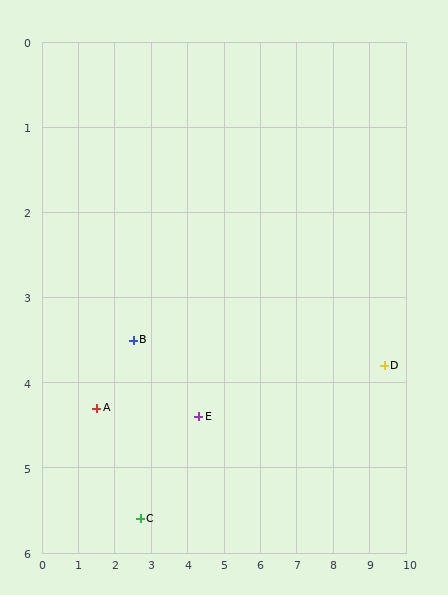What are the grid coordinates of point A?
Point A is at approximately (1.5, 4.3).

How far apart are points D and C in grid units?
Points D and C are about 6.9 grid units apart.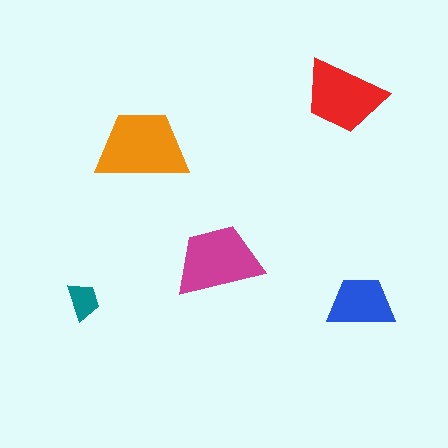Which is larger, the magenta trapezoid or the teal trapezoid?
The magenta one.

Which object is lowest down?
The blue trapezoid is bottommost.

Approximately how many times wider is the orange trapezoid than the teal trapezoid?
About 2.5 times wider.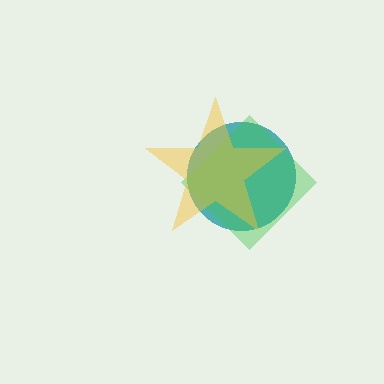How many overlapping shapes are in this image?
There are 3 overlapping shapes in the image.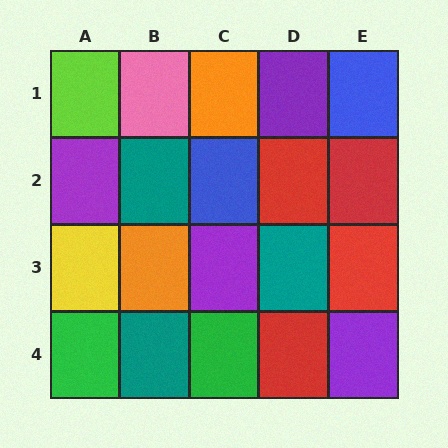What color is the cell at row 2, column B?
Teal.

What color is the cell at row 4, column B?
Teal.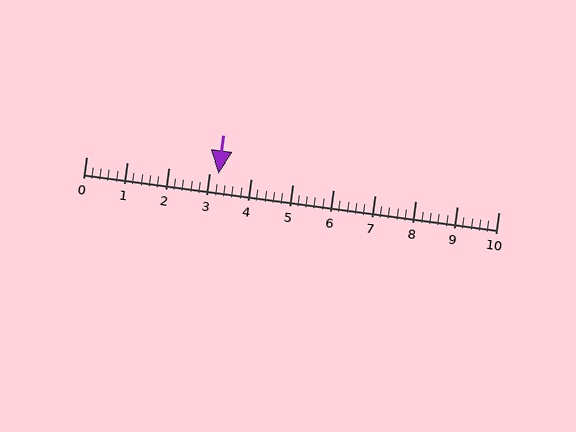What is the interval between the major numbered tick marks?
The major tick marks are spaced 1 units apart.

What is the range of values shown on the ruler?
The ruler shows values from 0 to 10.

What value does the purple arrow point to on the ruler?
The purple arrow points to approximately 3.2.